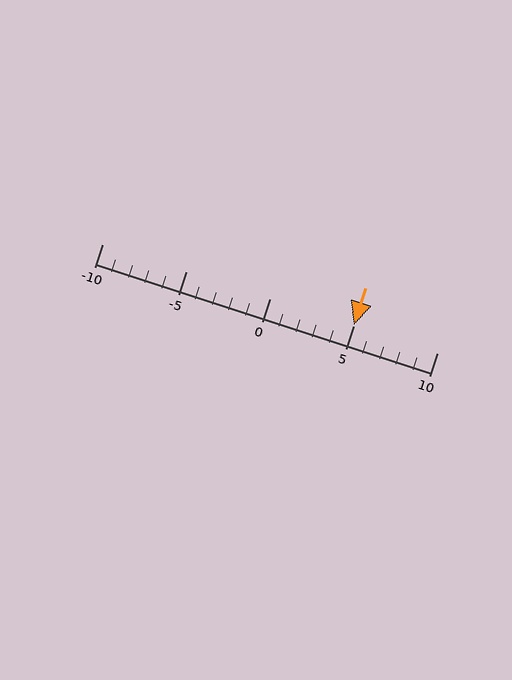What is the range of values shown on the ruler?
The ruler shows values from -10 to 10.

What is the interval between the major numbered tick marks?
The major tick marks are spaced 5 units apart.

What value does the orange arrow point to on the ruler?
The orange arrow points to approximately 5.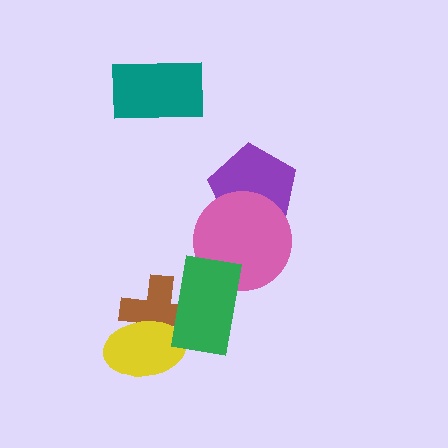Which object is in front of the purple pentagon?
The pink circle is in front of the purple pentagon.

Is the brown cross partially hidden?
Yes, it is partially covered by another shape.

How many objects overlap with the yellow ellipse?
2 objects overlap with the yellow ellipse.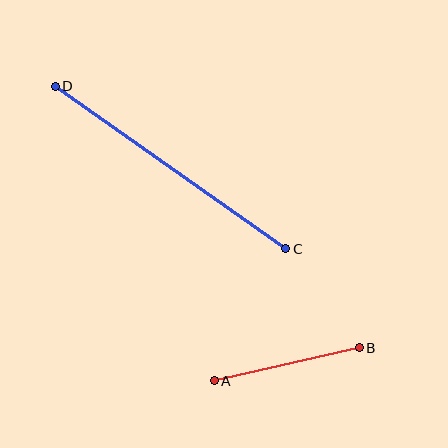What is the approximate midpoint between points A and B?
The midpoint is at approximately (287, 364) pixels.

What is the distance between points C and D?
The distance is approximately 282 pixels.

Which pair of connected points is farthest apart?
Points C and D are farthest apart.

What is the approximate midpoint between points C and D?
The midpoint is at approximately (171, 168) pixels.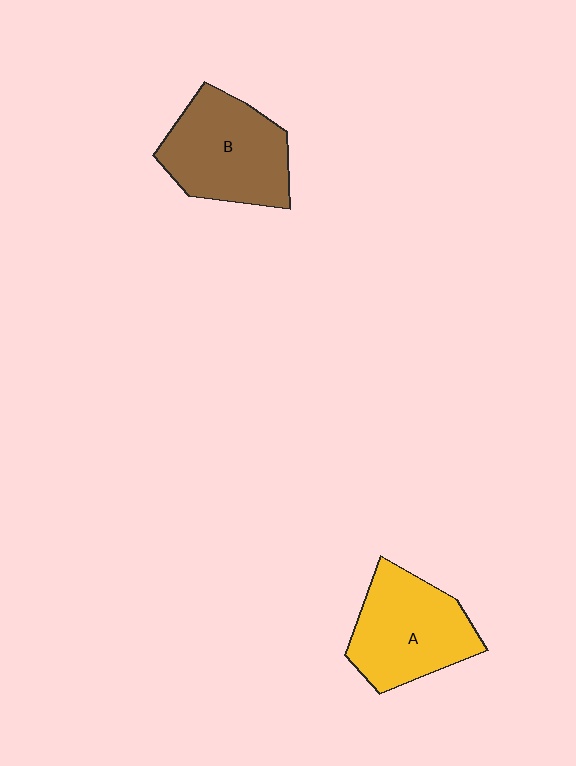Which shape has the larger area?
Shape B (brown).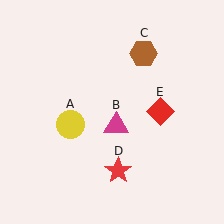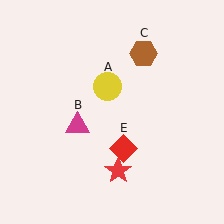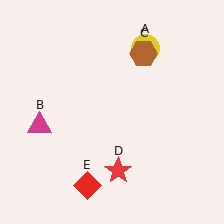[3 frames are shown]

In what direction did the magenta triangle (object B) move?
The magenta triangle (object B) moved left.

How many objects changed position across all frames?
3 objects changed position: yellow circle (object A), magenta triangle (object B), red diamond (object E).